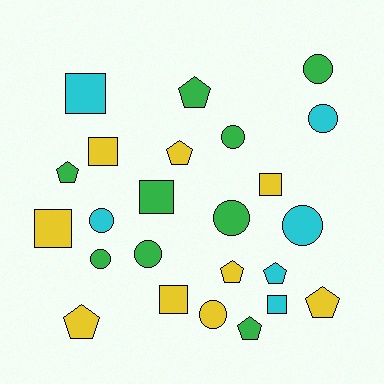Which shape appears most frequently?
Circle, with 9 objects.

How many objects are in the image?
There are 24 objects.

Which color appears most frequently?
Yellow, with 9 objects.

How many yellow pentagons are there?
There are 4 yellow pentagons.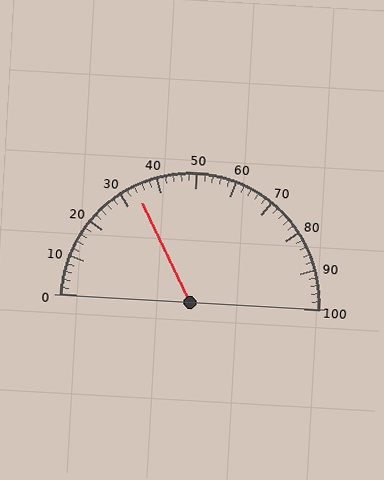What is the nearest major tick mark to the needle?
The nearest major tick mark is 30.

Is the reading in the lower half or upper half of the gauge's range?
The reading is in the lower half of the range (0 to 100).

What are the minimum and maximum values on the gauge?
The gauge ranges from 0 to 100.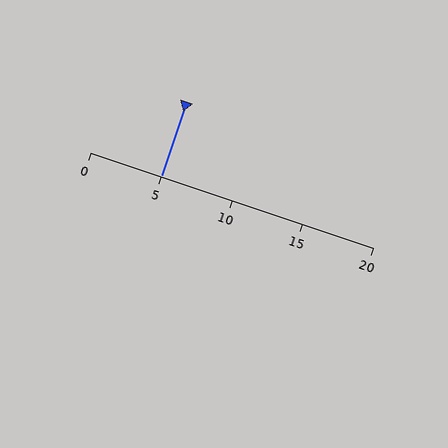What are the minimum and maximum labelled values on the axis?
The axis runs from 0 to 20.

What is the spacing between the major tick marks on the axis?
The major ticks are spaced 5 apart.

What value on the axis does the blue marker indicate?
The marker indicates approximately 5.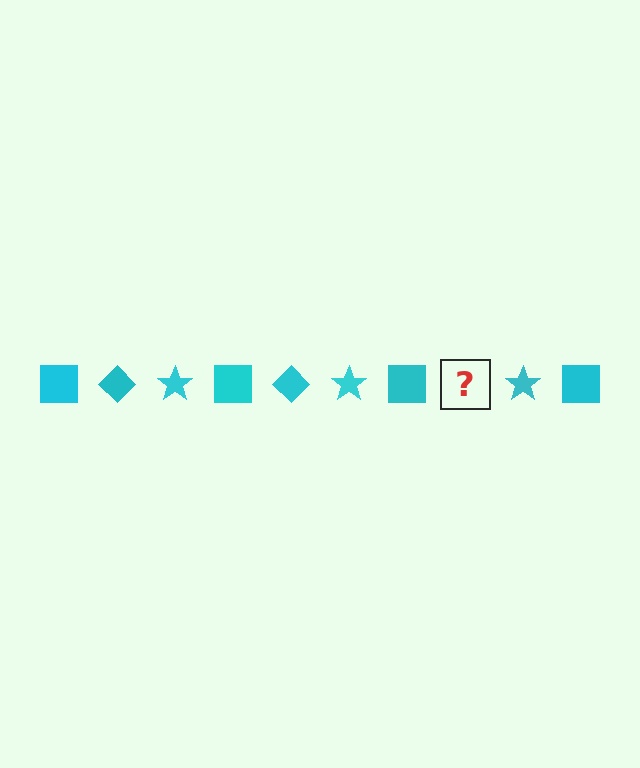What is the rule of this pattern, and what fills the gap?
The rule is that the pattern cycles through square, diamond, star shapes in cyan. The gap should be filled with a cyan diamond.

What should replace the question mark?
The question mark should be replaced with a cyan diamond.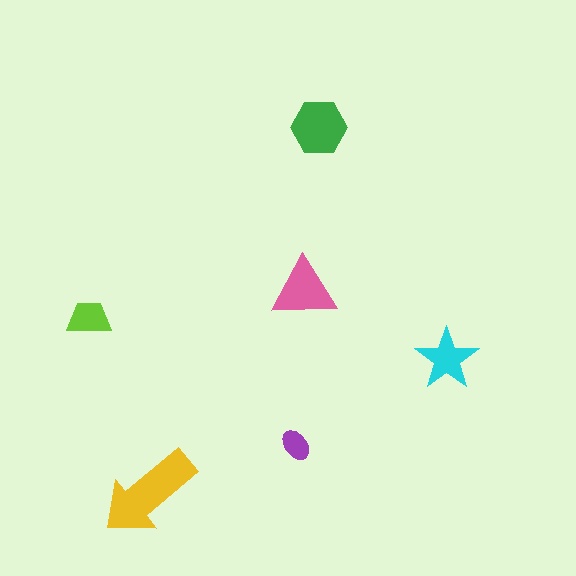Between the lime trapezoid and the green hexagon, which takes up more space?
The green hexagon.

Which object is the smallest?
The purple ellipse.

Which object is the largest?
The yellow arrow.